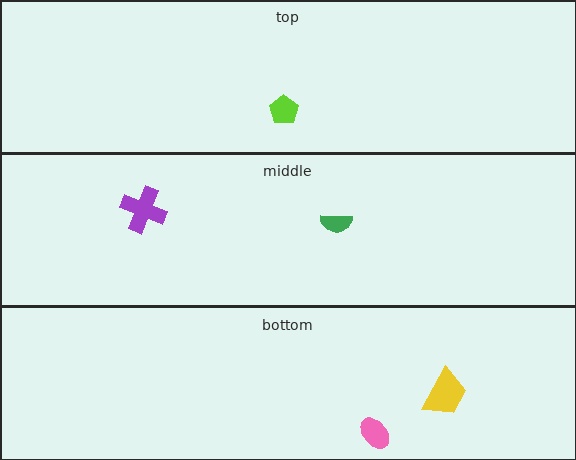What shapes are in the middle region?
The purple cross, the green semicircle.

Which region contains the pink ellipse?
The bottom region.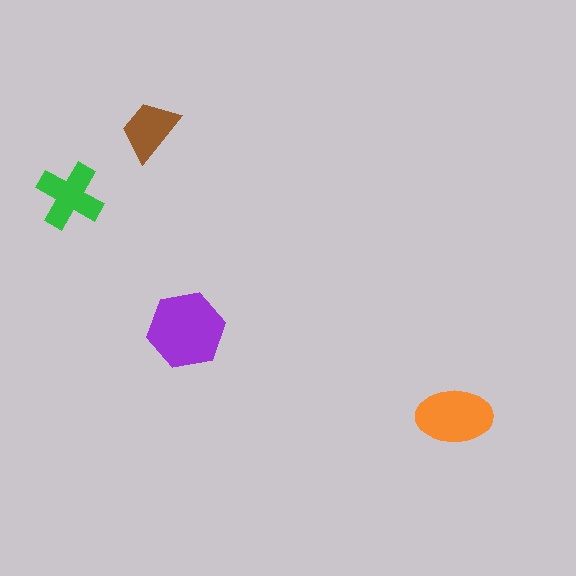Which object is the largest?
The purple hexagon.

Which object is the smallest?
The brown trapezoid.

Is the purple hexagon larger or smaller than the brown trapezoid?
Larger.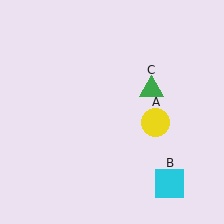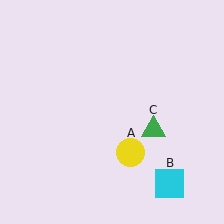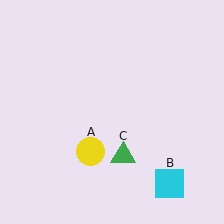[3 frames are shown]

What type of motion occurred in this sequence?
The yellow circle (object A), green triangle (object C) rotated clockwise around the center of the scene.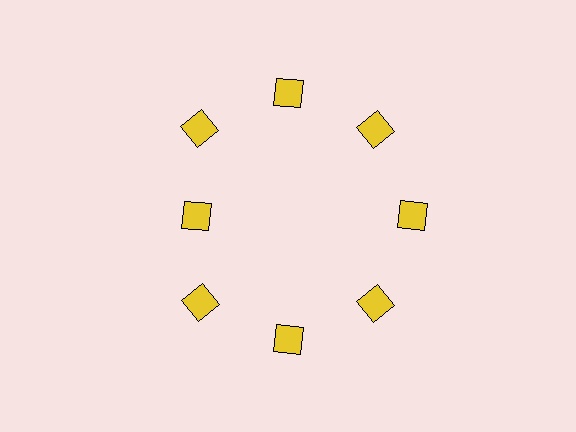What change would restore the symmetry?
The symmetry would be restored by moving it outward, back onto the ring so that all 8 diamonds sit at equal angles and equal distance from the center.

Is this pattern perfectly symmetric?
No. The 8 yellow diamonds are arranged in a ring, but one element near the 9 o'clock position is pulled inward toward the center, breaking the 8-fold rotational symmetry.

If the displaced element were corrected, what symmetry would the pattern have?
It would have 8-fold rotational symmetry — the pattern would map onto itself every 45 degrees.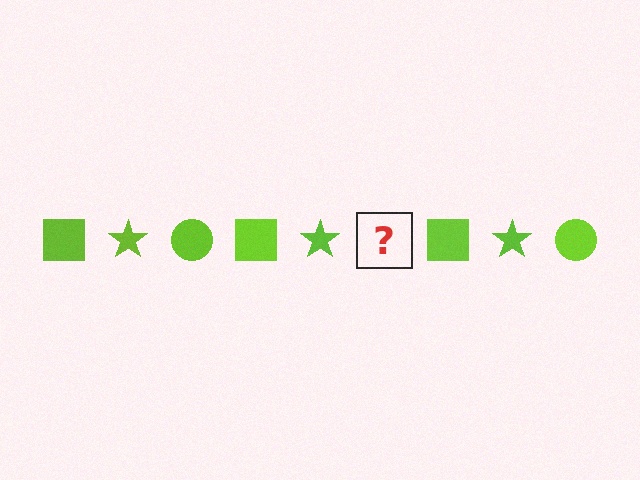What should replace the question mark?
The question mark should be replaced with a lime circle.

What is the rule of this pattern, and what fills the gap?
The rule is that the pattern cycles through square, star, circle shapes in lime. The gap should be filled with a lime circle.